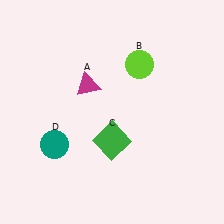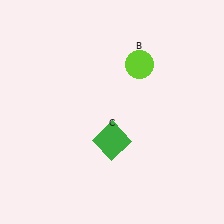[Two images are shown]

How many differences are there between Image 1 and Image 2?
There are 2 differences between the two images.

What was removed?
The teal circle (D), the magenta triangle (A) were removed in Image 2.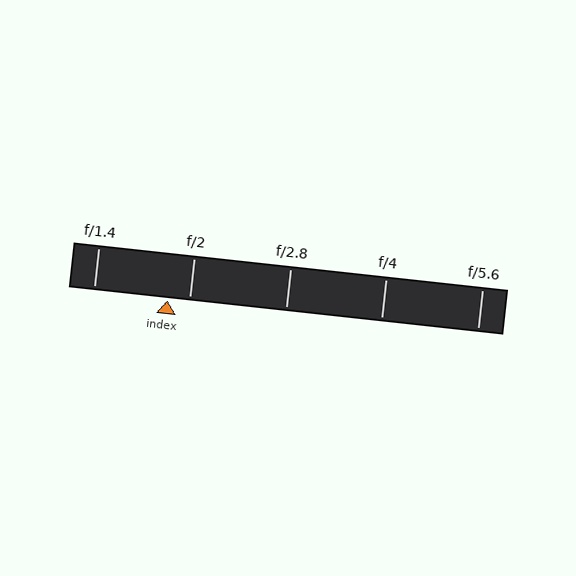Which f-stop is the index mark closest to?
The index mark is closest to f/2.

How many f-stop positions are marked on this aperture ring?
There are 5 f-stop positions marked.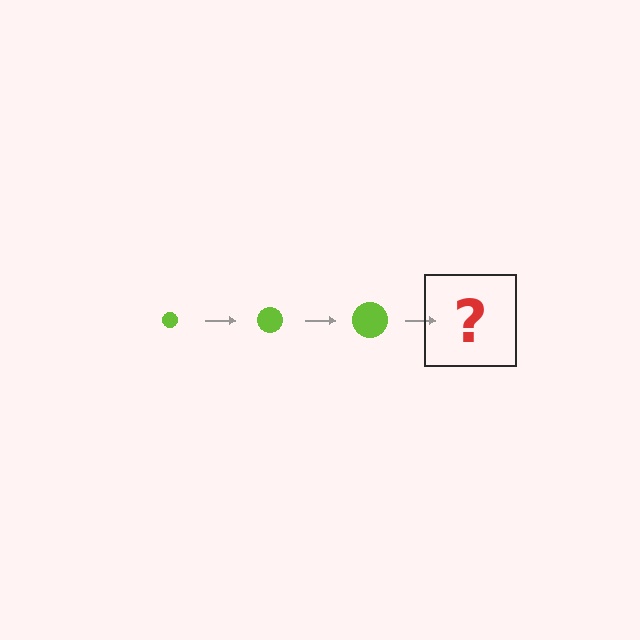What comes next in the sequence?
The next element should be a lime circle, larger than the previous one.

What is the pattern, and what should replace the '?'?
The pattern is that the circle gets progressively larger each step. The '?' should be a lime circle, larger than the previous one.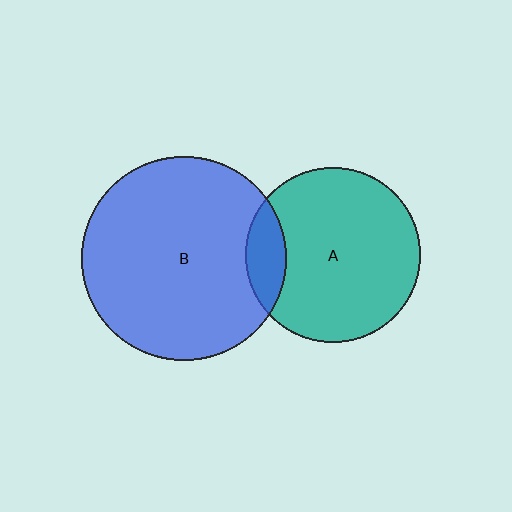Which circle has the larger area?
Circle B (blue).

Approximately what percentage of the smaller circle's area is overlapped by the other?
Approximately 15%.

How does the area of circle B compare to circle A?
Approximately 1.4 times.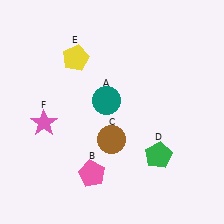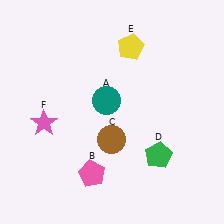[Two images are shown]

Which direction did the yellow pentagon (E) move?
The yellow pentagon (E) moved right.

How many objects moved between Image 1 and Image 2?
1 object moved between the two images.